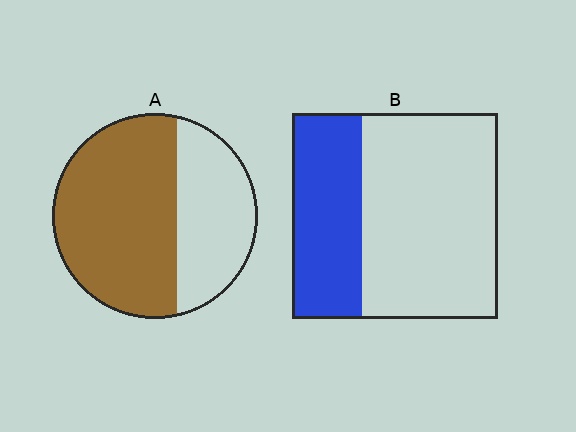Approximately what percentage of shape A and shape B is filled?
A is approximately 65% and B is approximately 35%.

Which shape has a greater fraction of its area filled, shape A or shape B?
Shape A.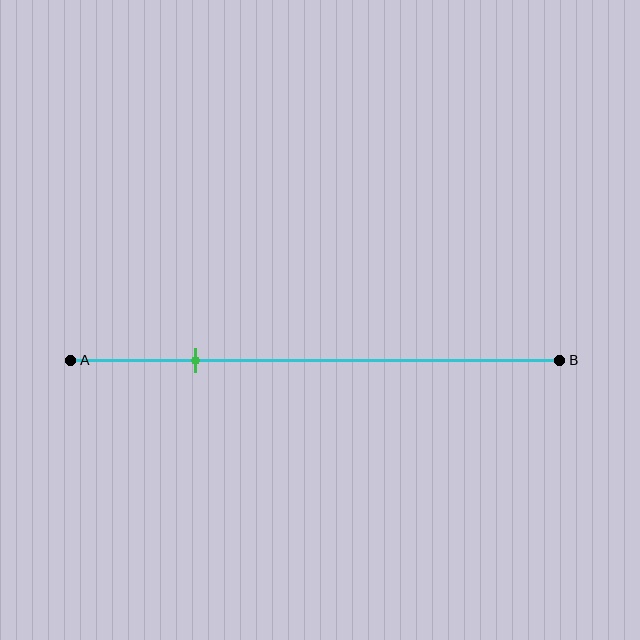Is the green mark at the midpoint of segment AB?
No, the mark is at about 25% from A, not at the 50% midpoint.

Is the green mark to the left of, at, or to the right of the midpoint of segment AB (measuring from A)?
The green mark is to the left of the midpoint of segment AB.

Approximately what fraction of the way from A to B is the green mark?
The green mark is approximately 25% of the way from A to B.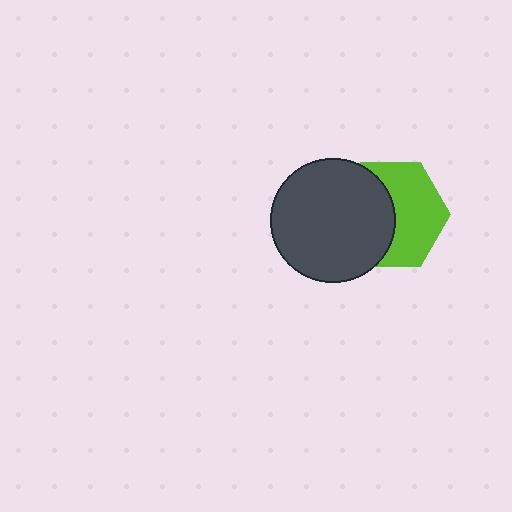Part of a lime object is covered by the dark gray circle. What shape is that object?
It is a hexagon.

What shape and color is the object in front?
The object in front is a dark gray circle.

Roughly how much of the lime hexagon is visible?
About half of it is visible (roughly 54%).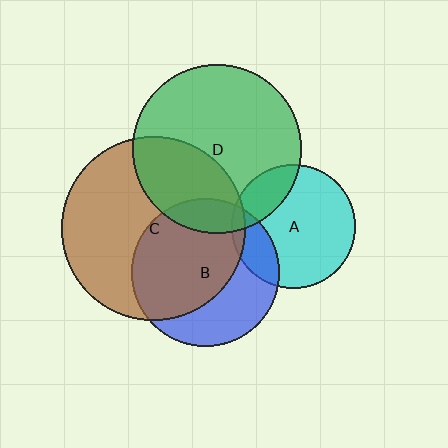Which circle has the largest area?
Circle C (brown).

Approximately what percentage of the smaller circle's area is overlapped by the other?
Approximately 20%.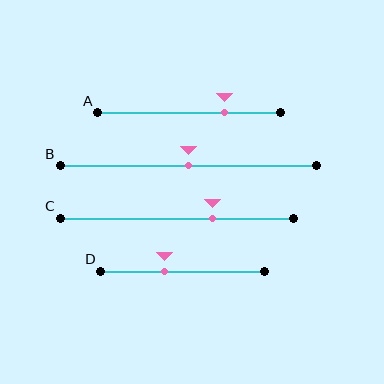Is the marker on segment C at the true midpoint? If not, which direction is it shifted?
No, the marker on segment C is shifted to the right by about 15% of the segment length.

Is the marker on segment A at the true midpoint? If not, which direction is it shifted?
No, the marker on segment A is shifted to the right by about 20% of the segment length.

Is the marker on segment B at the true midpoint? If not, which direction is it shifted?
Yes, the marker on segment B is at the true midpoint.